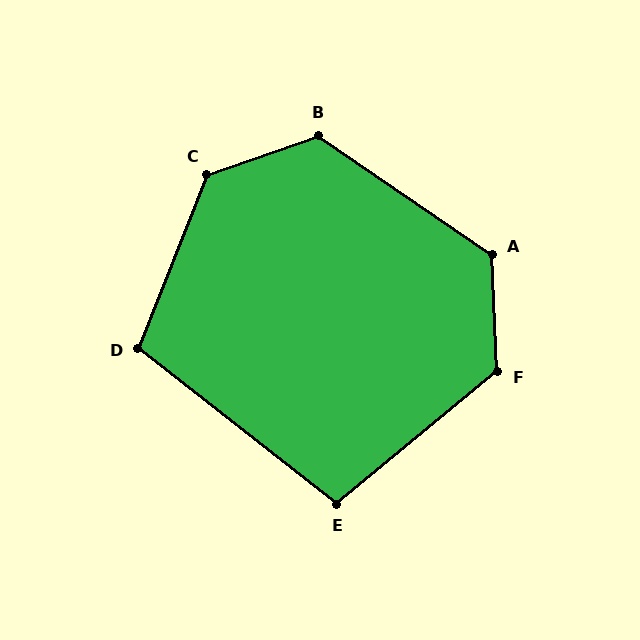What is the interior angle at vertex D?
Approximately 106 degrees (obtuse).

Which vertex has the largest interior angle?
C, at approximately 131 degrees.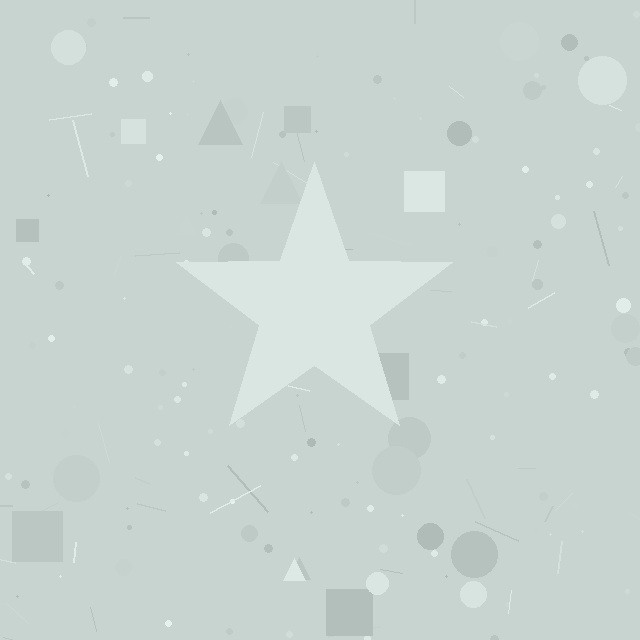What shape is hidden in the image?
A star is hidden in the image.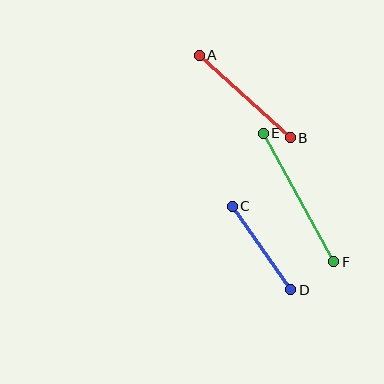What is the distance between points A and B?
The distance is approximately 123 pixels.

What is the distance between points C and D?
The distance is approximately 102 pixels.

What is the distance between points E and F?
The distance is approximately 147 pixels.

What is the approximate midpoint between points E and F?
The midpoint is at approximately (299, 198) pixels.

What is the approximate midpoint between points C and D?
The midpoint is at approximately (262, 248) pixels.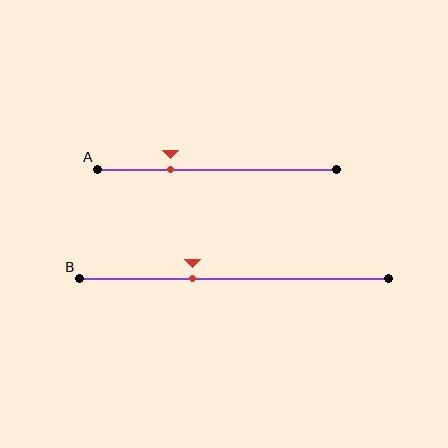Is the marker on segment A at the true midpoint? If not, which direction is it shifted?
No, the marker on segment A is shifted to the left by about 20% of the segment length.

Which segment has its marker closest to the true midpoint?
Segment B has its marker closest to the true midpoint.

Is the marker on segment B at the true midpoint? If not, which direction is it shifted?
No, the marker on segment B is shifted to the left by about 13% of the segment length.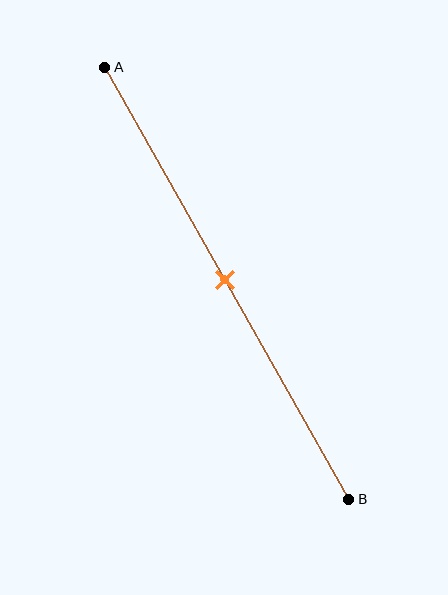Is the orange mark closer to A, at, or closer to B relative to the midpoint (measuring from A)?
The orange mark is approximately at the midpoint of segment AB.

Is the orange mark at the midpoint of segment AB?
Yes, the mark is approximately at the midpoint.